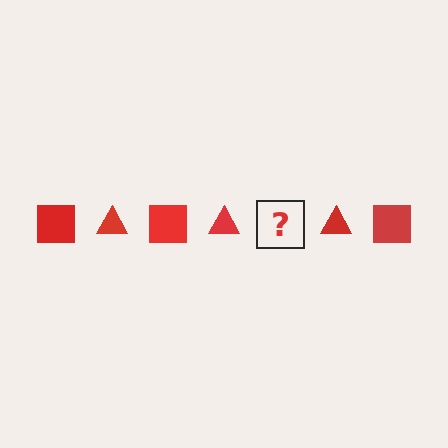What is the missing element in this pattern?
The missing element is a red square.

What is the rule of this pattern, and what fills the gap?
The rule is that the pattern cycles through square, triangle shapes in red. The gap should be filled with a red square.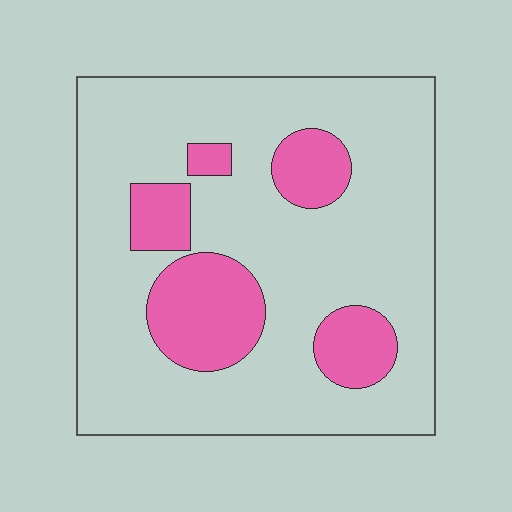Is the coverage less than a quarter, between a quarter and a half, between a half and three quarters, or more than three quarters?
Less than a quarter.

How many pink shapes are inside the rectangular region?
5.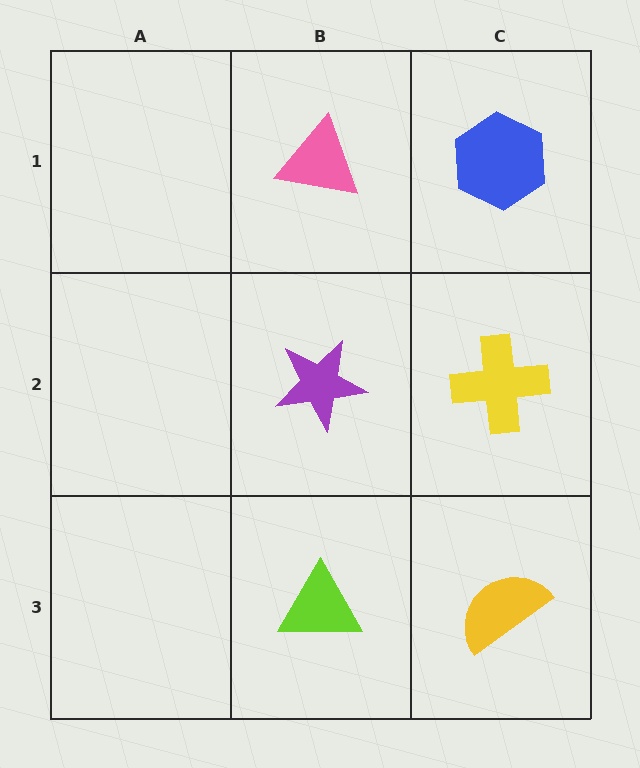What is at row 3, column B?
A lime triangle.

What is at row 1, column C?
A blue hexagon.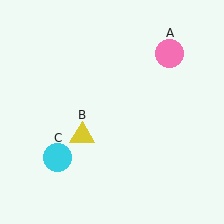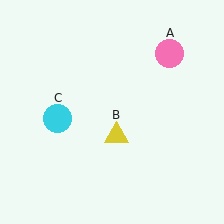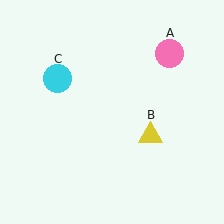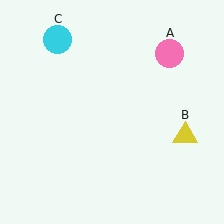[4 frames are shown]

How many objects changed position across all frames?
2 objects changed position: yellow triangle (object B), cyan circle (object C).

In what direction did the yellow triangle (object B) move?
The yellow triangle (object B) moved right.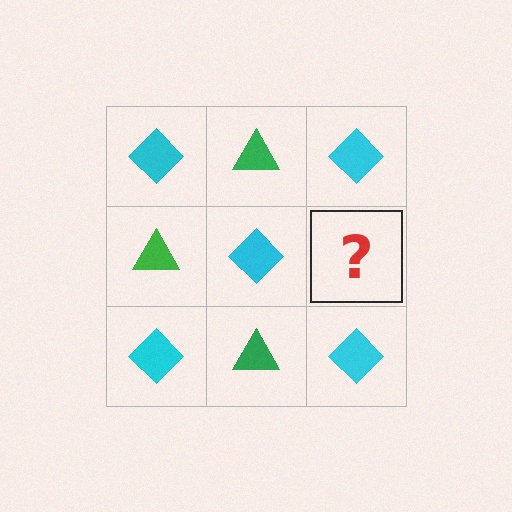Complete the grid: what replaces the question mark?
The question mark should be replaced with a green triangle.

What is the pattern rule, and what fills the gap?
The rule is that it alternates cyan diamond and green triangle in a checkerboard pattern. The gap should be filled with a green triangle.